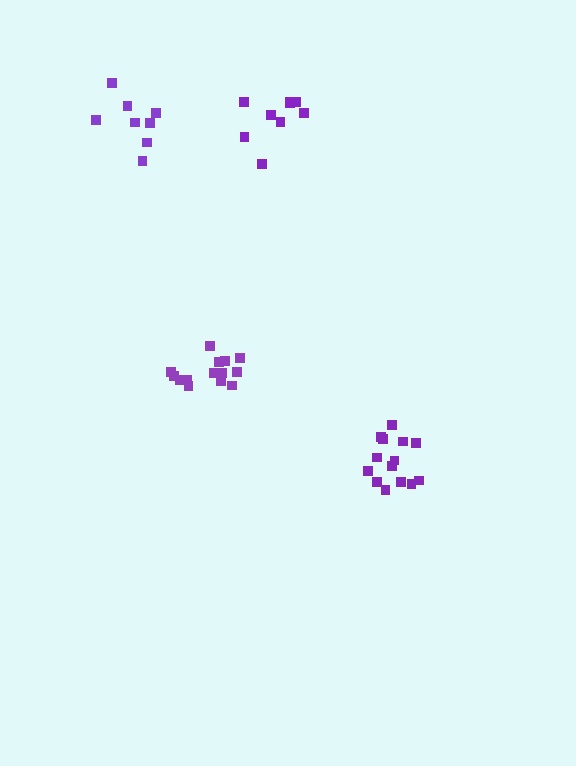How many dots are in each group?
Group 1: 8 dots, Group 2: 14 dots, Group 3: 14 dots, Group 4: 9 dots (45 total).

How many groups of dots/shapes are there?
There are 4 groups.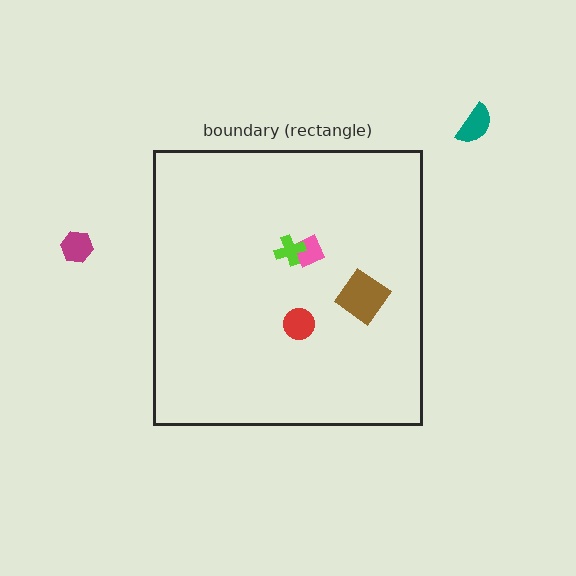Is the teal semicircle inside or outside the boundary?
Outside.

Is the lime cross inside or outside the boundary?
Inside.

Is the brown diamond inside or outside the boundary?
Inside.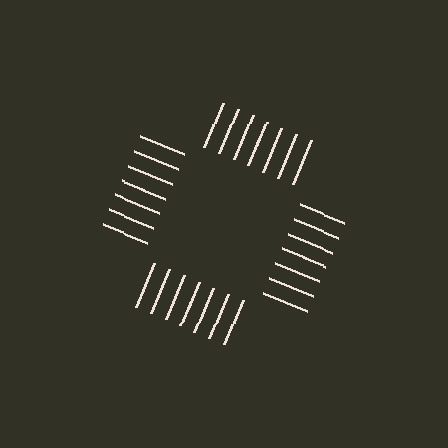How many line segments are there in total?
28 — 7 along each of the 4 edges.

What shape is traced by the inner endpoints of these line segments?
An illusory square — the line segments terminate on its edges but no continuous stroke is drawn.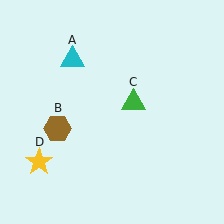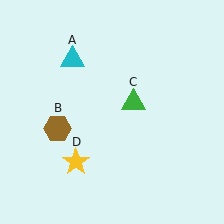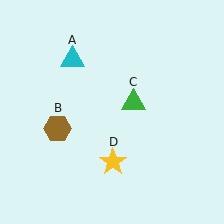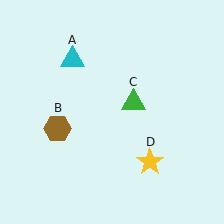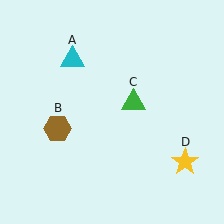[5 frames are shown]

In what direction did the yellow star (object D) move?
The yellow star (object D) moved right.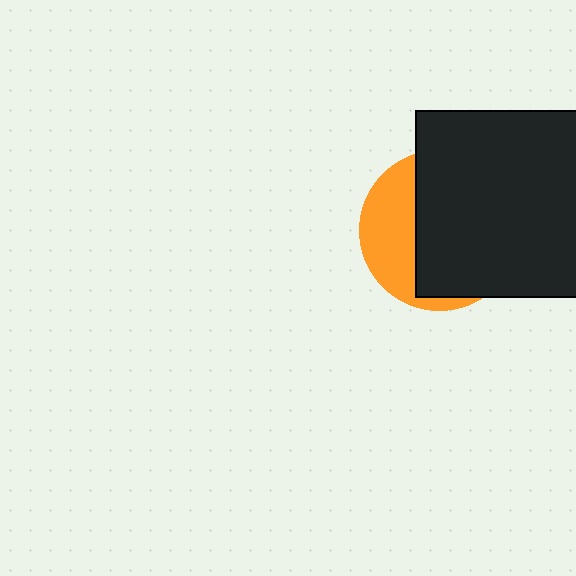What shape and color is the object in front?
The object in front is a black rectangle.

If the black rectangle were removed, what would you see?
You would see the complete orange circle.